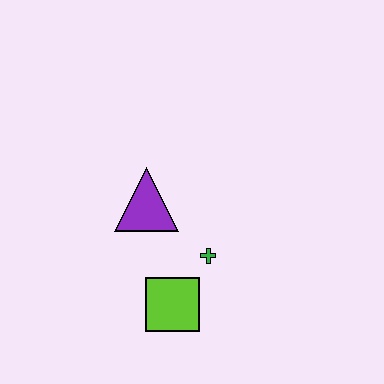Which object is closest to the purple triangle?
The green cross is closest to the purple triangle.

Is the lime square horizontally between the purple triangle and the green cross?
Yes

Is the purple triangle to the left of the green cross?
Yes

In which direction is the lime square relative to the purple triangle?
The lime square is below the purple triangle.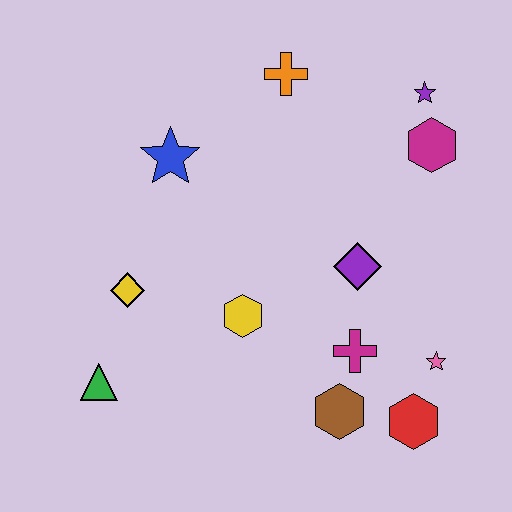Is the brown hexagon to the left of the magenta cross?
Yes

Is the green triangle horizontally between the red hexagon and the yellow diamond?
No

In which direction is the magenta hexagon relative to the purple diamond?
The magenta hexagon is above the purple diamond.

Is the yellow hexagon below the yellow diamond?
Yes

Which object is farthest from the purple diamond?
The green triangle is farthest from the purple diamond.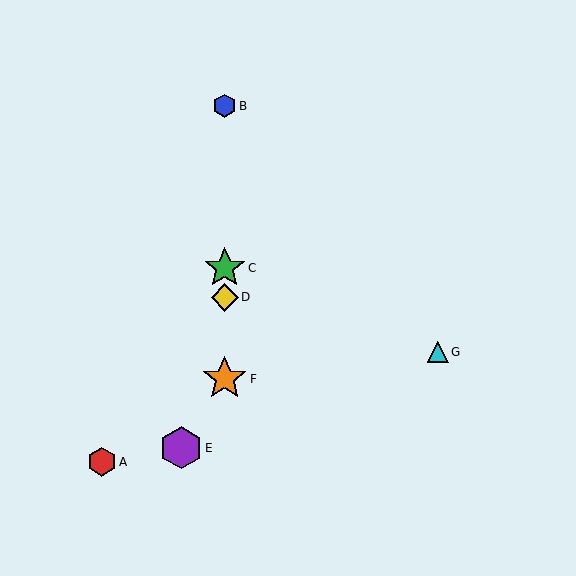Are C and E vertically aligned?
No, C is at x≈225 and E is at x≈181.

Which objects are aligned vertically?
Objects B, C, D, F are aligned vertically.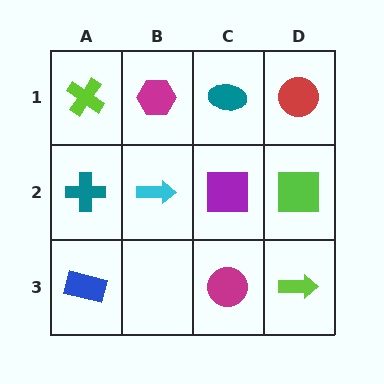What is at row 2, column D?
A lime square.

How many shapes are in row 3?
3 shapes.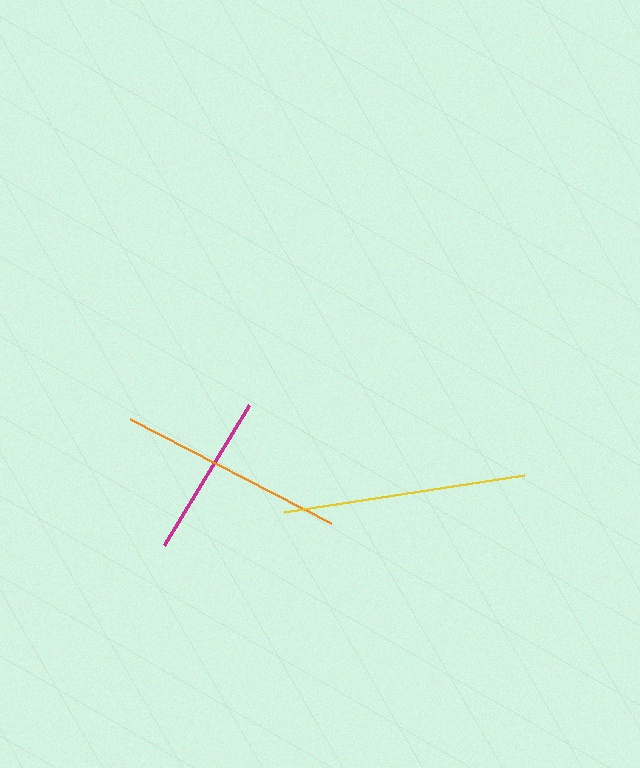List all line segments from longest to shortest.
From longest to shortest: yellow, orange, magenta.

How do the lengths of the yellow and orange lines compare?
The yellow and orange lines are approximately the same length.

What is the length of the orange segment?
The orange segment is approximately 226 pixels long.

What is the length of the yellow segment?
The yellow segment is approximately 243 pixels long.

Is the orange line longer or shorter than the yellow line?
The yellow line is longer than the orange line.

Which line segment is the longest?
The yellow line is the longest at approximately 243 pixels.